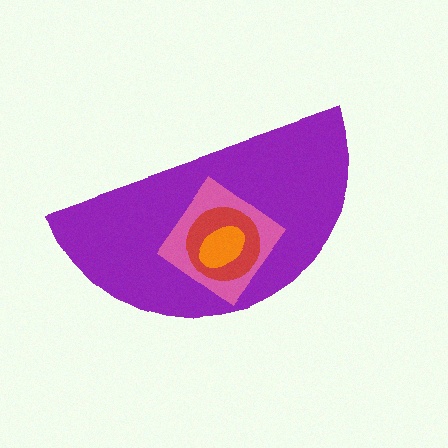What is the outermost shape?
The purple semicircle.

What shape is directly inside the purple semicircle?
The pink diamond.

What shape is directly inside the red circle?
The orange ellipse.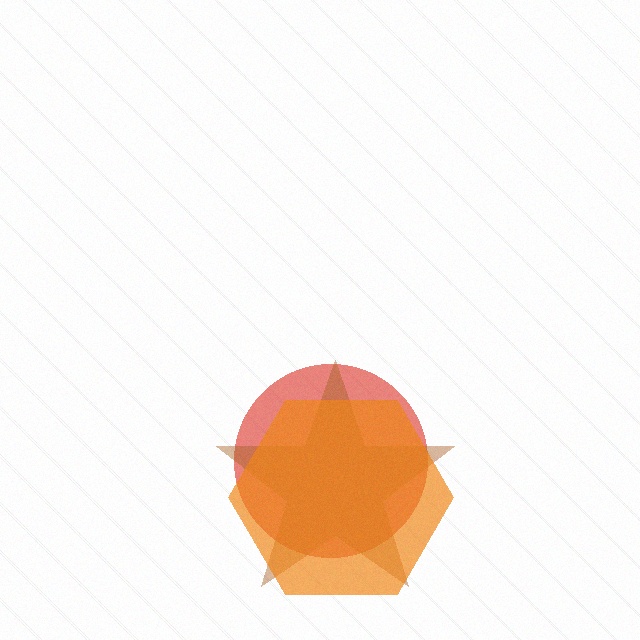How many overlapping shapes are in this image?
There are 3 overlapping shapes in the image.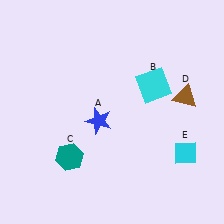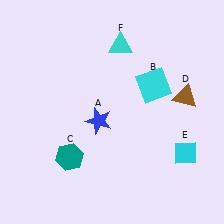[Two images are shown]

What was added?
A cyan triangle (F) was added in Image 2.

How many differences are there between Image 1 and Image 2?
There is 1 difference between the two images.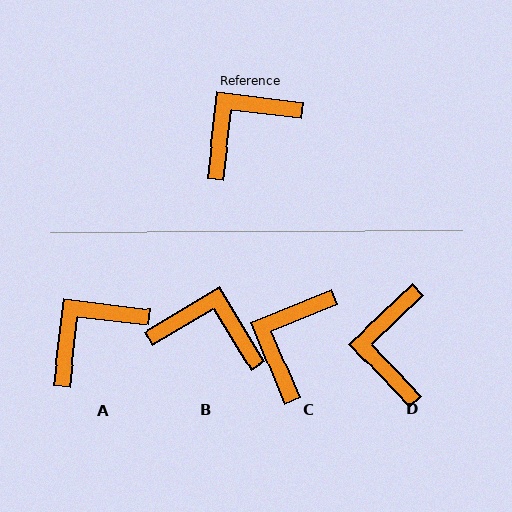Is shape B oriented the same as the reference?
No, it is off by about 52 degrees.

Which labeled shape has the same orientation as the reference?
A.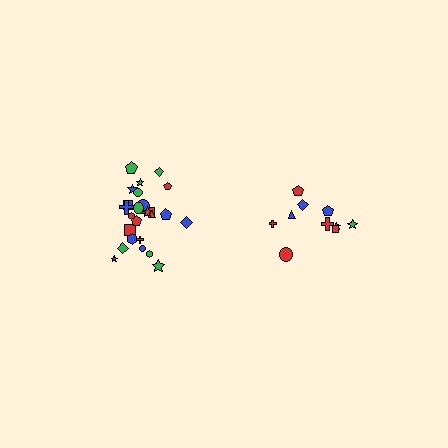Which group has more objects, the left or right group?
The left group.